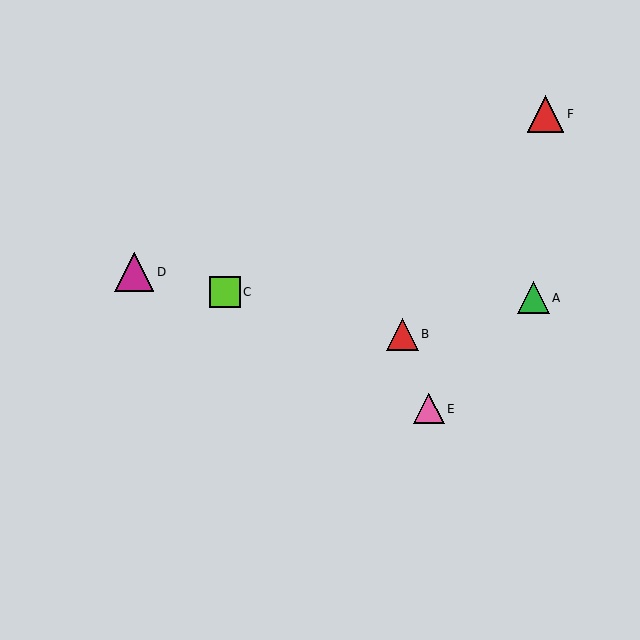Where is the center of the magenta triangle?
The center of the magenta triangle is at (134, 272).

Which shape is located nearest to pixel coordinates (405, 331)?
The red triangle (labeled B) at (402, 334) is nearest to that location.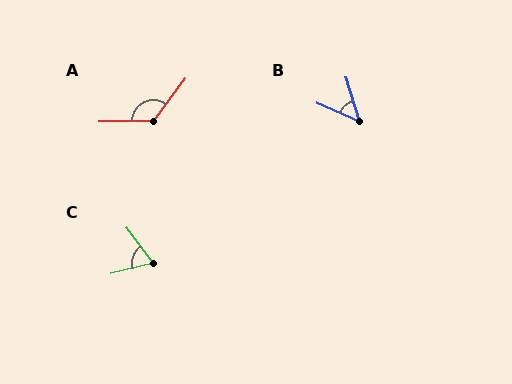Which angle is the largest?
A, at approximately 127 degrees.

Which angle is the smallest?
B, at approximately 50 degrees.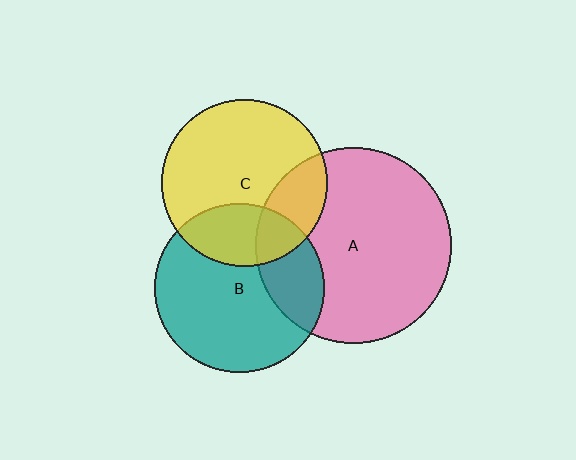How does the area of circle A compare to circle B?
Approximately 1.3 times.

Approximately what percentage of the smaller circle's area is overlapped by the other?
Approximately 25%.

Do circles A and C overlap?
Yes.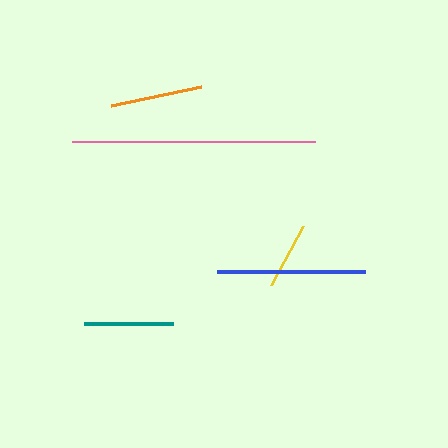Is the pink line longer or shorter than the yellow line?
The pink line is longer than the yellow line.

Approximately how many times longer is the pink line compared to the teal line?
The pink line is approximately 2.7 times the length of the teal line.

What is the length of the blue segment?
The blue segment is approximately 148 pixels long.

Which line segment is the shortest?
The yellow line is the shortest at approximately 66 pixels.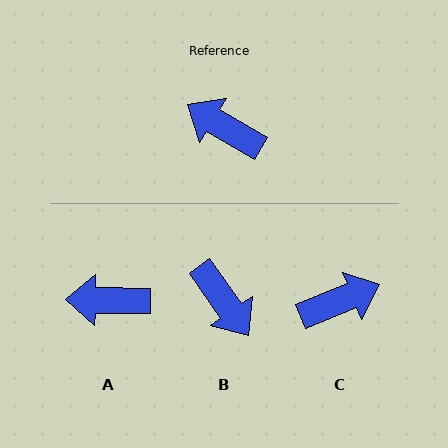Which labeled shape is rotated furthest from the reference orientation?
B, about 156 degrees away.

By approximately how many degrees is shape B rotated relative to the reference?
Approximately 156 degrees counter-clockwise.